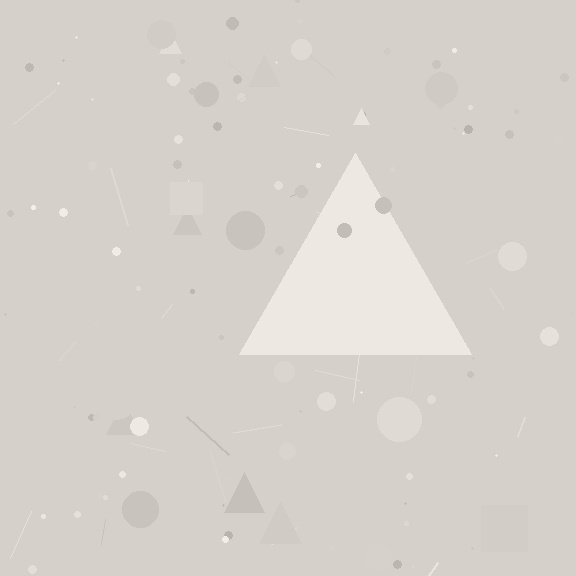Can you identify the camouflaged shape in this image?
The camouflaged shape is a triangle.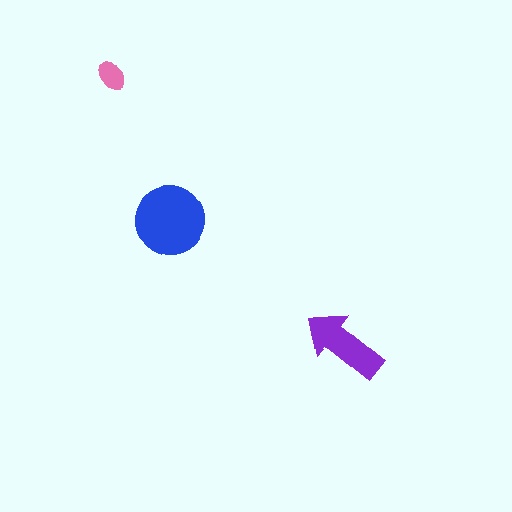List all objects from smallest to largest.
The pink ellipse, the purple arrow, the blue circle.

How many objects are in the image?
There are 3 objects in the image.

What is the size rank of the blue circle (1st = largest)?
1st.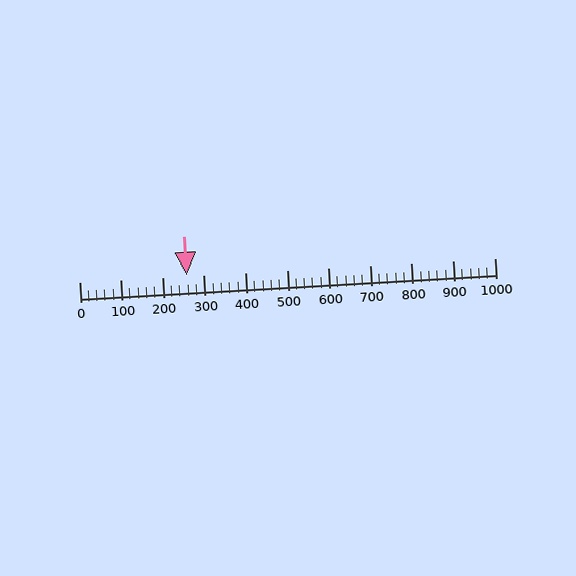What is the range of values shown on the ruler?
The ruler shows values from 0 to 1000.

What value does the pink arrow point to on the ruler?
The pink arrow points to approximately 259.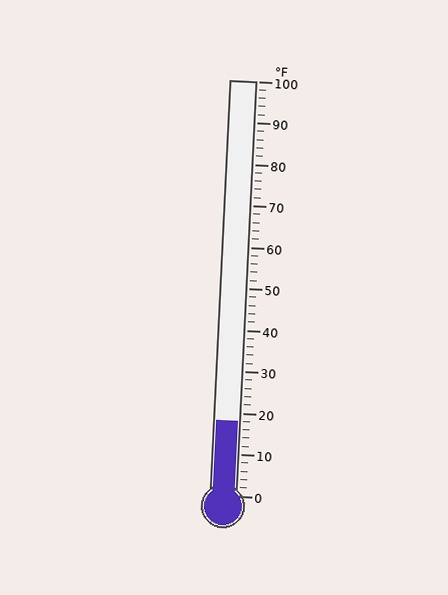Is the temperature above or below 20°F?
The temperature is below 20°F.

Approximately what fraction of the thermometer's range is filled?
The thermometer is filled to approximately 20% of its range.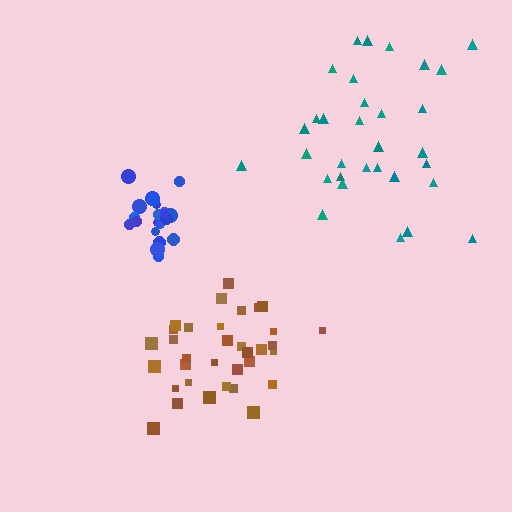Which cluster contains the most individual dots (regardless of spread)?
Brown (34).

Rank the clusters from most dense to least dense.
blue, brown, teal.